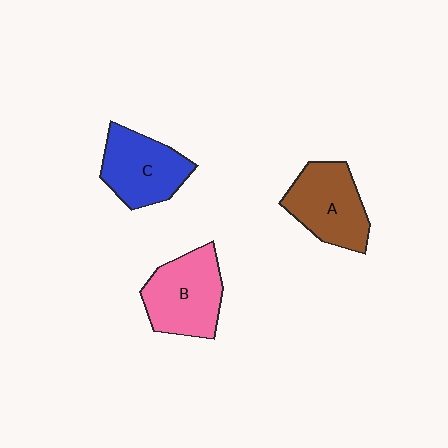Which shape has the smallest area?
Shape C (blue).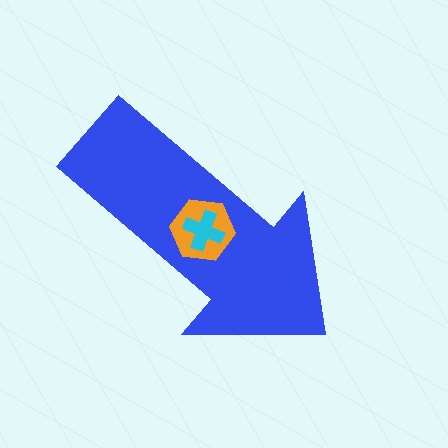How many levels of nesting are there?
3.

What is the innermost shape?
The cyan cross.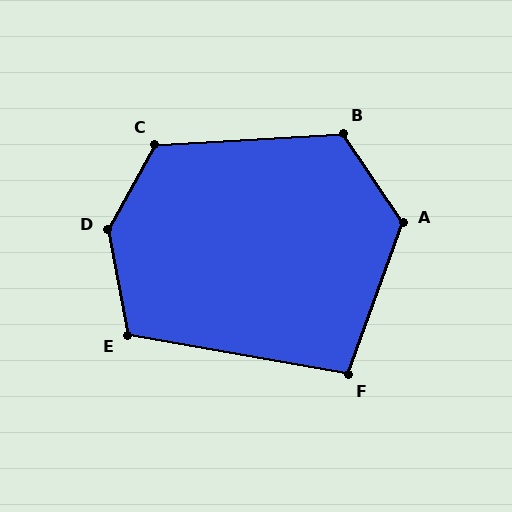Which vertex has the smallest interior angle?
F, at approximately 99 degrees.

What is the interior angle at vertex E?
Approximately 111 degrees (obtuse).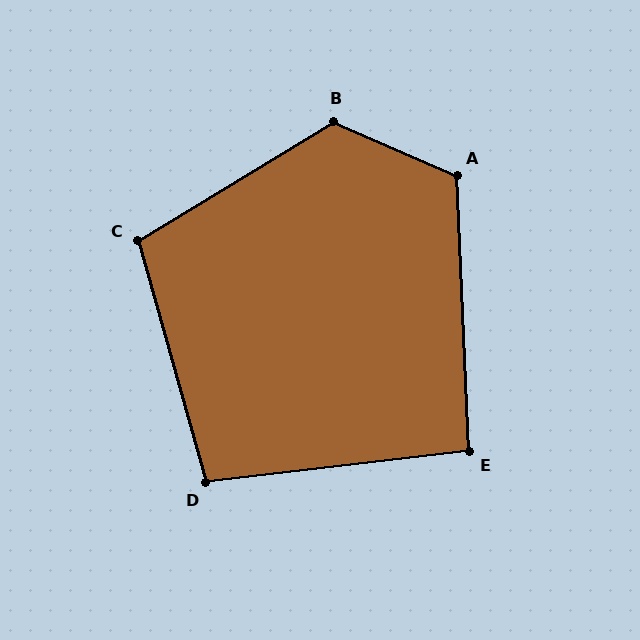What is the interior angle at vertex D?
Approximately 99 degrees (obtuse).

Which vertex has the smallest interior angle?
E, at approximately 94 degrees.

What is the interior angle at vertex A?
Approximately 116 degrees (obtuse).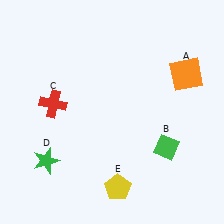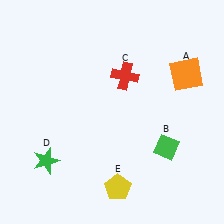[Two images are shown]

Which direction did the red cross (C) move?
The red cross (C) moved right.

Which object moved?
The red cross (C) moved right.